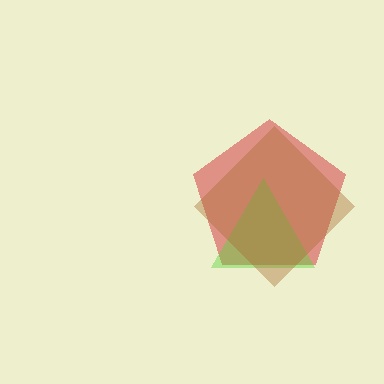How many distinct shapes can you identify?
There are 3 distinct shapes: a red pentagon, a lime triangle, a brown diamond.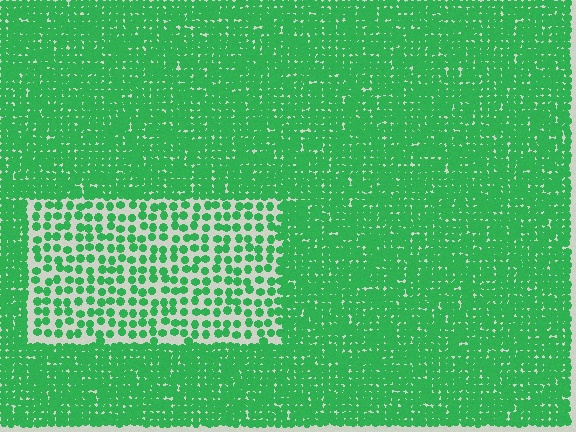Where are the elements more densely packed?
The elements are more densely packed outside the rectangle boundary.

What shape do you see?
I see a rectangle.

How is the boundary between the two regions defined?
The boundary is defined by a change in element density (approximately 2.4x ratio). All elements are the same color, size, and shape.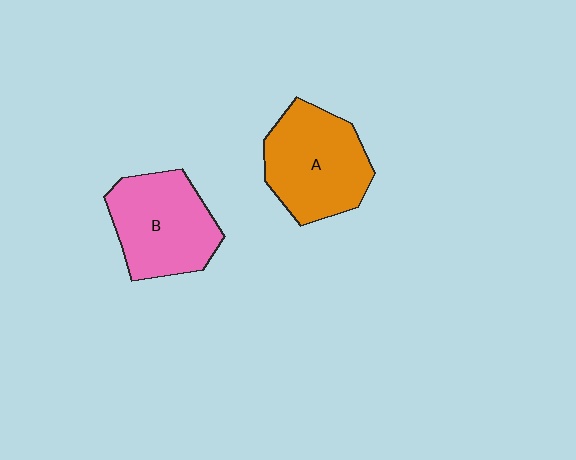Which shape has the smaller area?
Shape B (pink).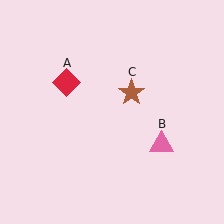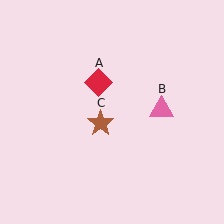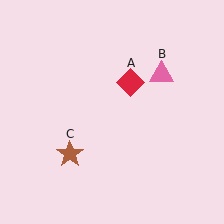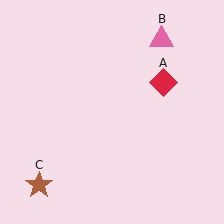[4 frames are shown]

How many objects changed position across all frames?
3 objects changed position: red diamond (object A), pink triangle (object B), brown star (object C).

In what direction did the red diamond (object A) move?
The red diamond (object A) moved right.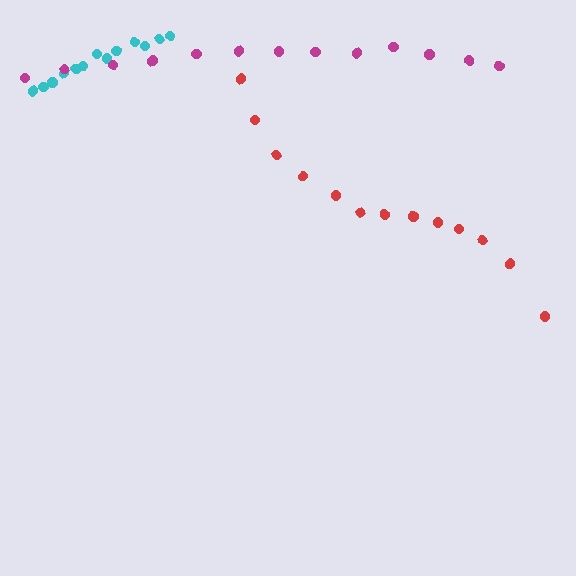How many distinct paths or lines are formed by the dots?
There are 3 distinct paths.